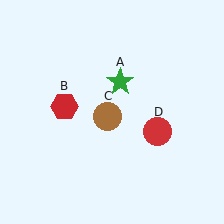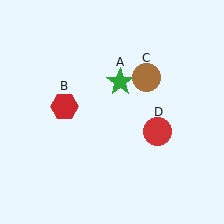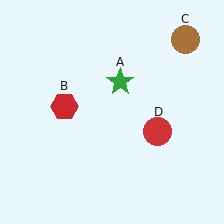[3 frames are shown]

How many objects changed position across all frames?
1 object changed position: brown circle (object C).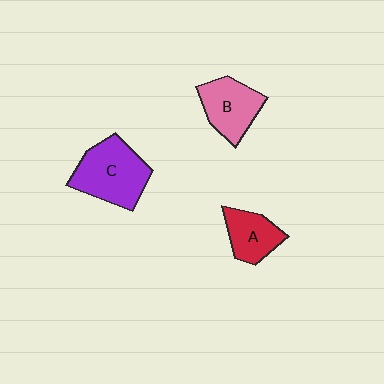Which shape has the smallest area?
Shape A (red).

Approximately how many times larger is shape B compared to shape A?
Approximately 1.3 times.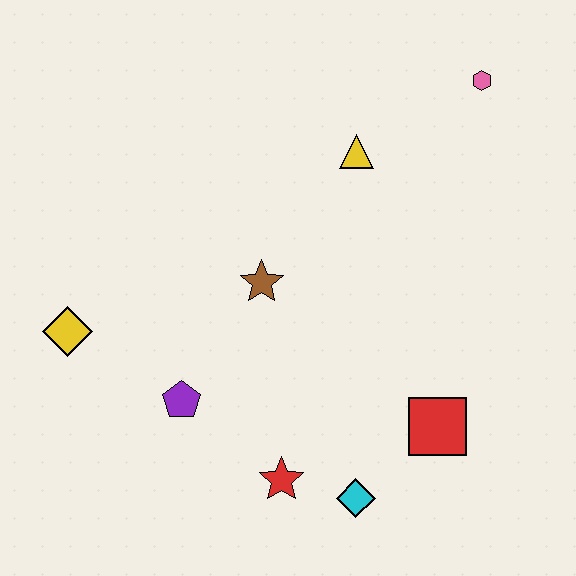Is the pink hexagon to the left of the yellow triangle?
No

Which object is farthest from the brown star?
The pink hexagon is farthest from the brown star.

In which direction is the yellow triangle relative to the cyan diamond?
The yellow triangle is above the cyan diamond.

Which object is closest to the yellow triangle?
The pink hexagon is closest to the yellow triangle.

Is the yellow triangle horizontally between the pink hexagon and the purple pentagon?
Yes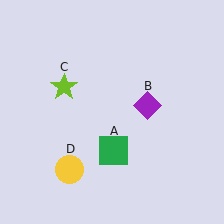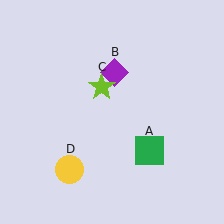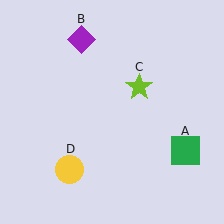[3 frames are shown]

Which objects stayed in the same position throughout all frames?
Yellow circle (object D) remained stationary.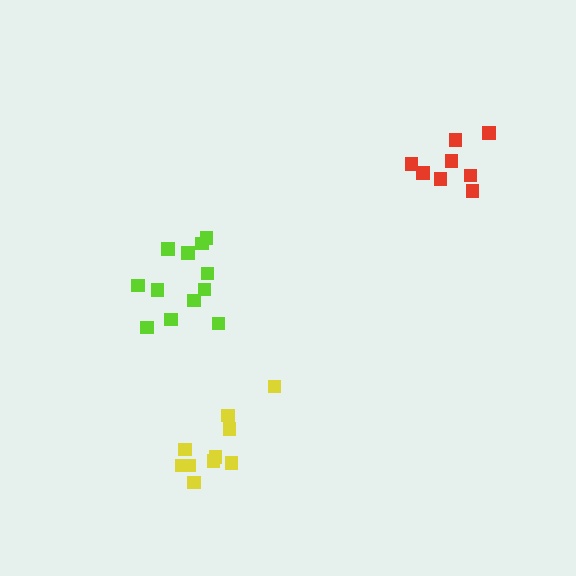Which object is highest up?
The red cluster is topmost.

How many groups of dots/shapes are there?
There are 3 groups.